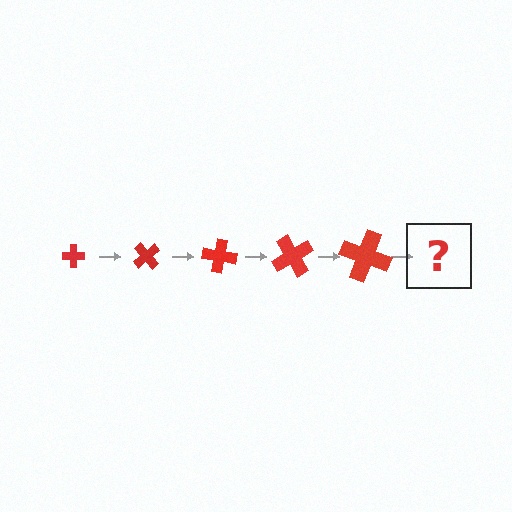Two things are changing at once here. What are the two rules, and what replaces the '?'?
The two rules are that the cross grows larger each step and it rotates 50 degrees each step. The '?' should be a cross, larger than the previous one and rotated 250 degrees from the start.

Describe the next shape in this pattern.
It should be a cross, larger than the previous one and rotated 250 degrees from the start.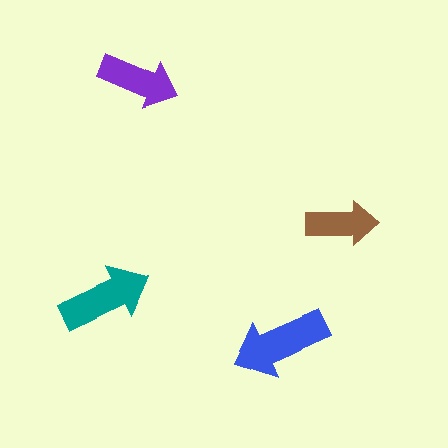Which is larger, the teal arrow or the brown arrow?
The teal one.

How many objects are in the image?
There are 4 objects in the image.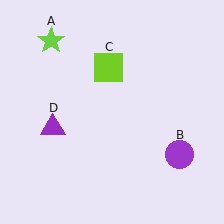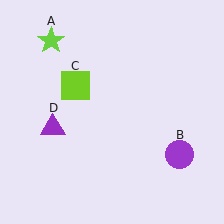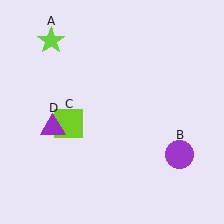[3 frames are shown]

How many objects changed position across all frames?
1 object changed position: lime square (object C).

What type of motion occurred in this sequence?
The lime square (object C) rotated counterclockwise around the center of the scene.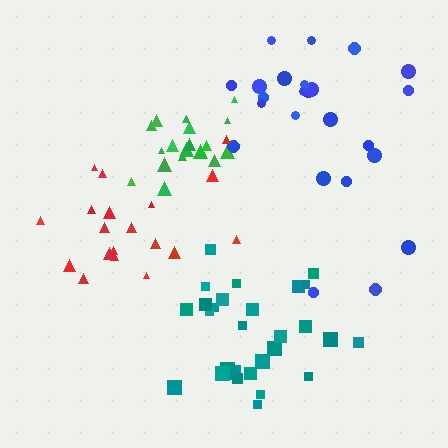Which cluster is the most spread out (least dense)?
Blue.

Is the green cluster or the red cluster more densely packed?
Green.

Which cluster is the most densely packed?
Green.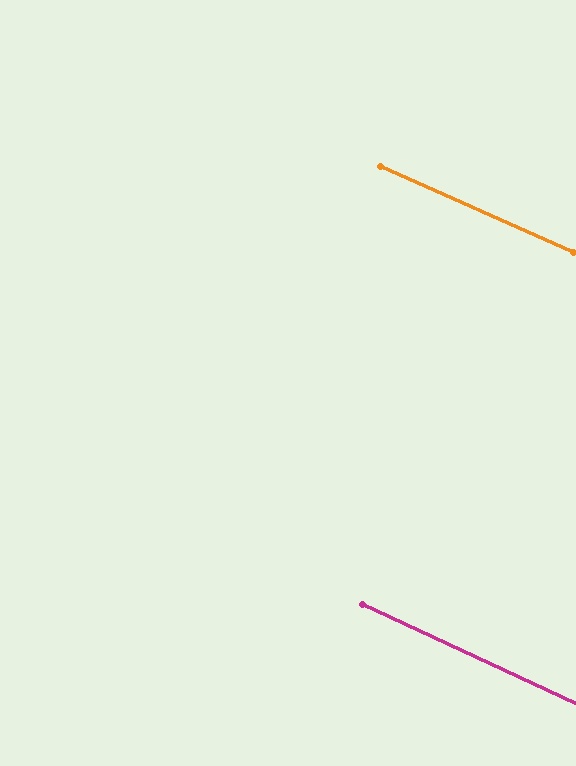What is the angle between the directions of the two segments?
Approximately 1 degree.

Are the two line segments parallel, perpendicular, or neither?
Parallel — their directions differ by only 0.9°.